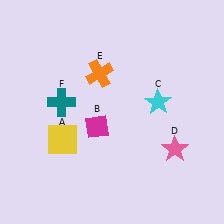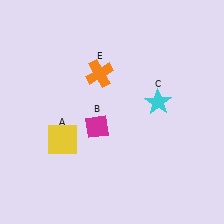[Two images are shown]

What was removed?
The teal cross (F), the pink star (D) were removed in Image 2.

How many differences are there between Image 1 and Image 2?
There are 2 differences between the two images.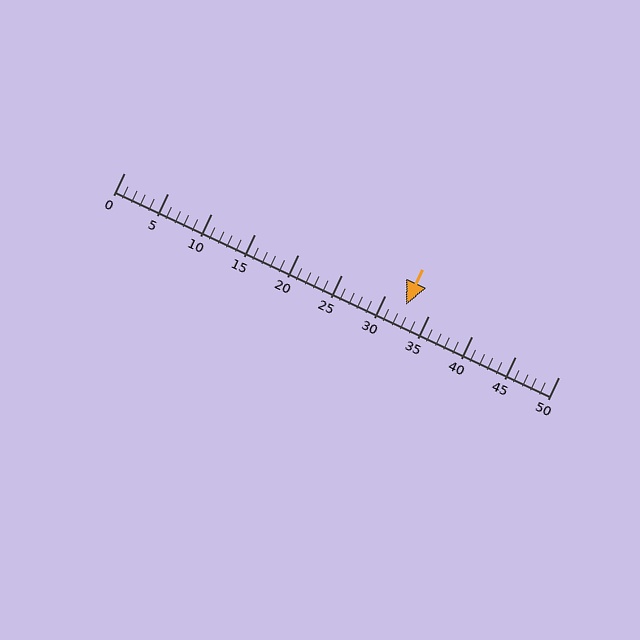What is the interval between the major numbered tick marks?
The major tick marks are spaced 5 units apart.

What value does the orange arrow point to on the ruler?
The orange arrow points to approximately 32.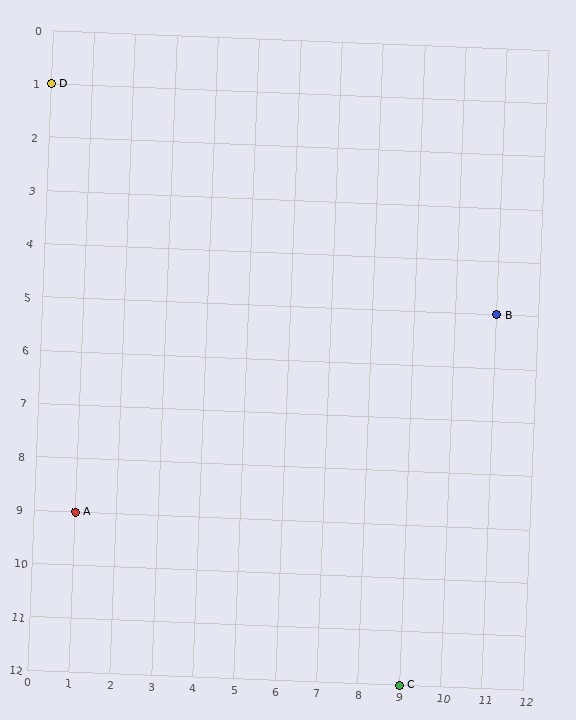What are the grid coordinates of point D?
Point D is at grid coordinates (0, 1).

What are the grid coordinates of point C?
Point C is at grid coordinates (9, 12).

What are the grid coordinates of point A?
Point A is at grid coordinates (1, 9).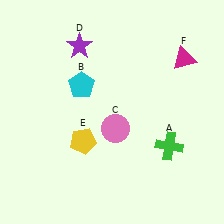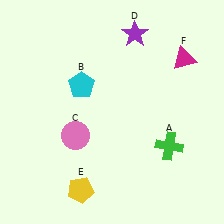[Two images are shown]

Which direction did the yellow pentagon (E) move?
The yellow pentagon (E) moved down.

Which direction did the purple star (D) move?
The purple star (D) moved right.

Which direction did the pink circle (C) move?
The pink circle (C) moved left.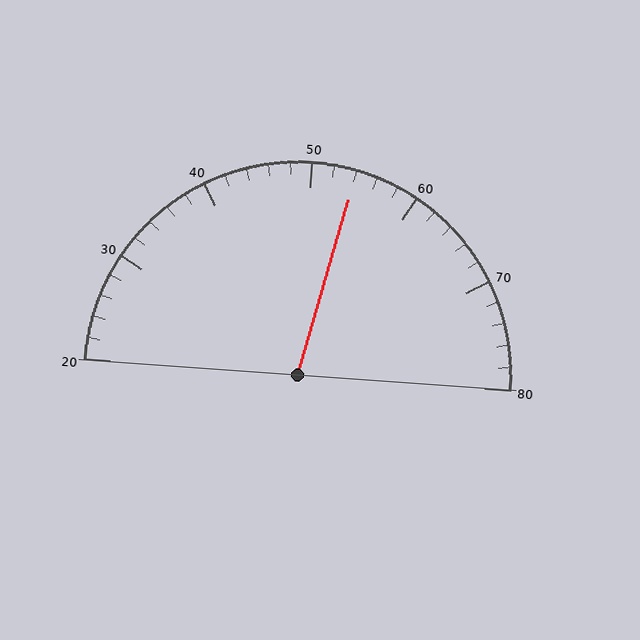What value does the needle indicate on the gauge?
The needle indicates approximately 54.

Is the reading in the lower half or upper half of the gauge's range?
The reading is in the upper half of the range (20 to 80).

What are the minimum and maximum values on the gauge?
The gauge ranges from 20 to 80.